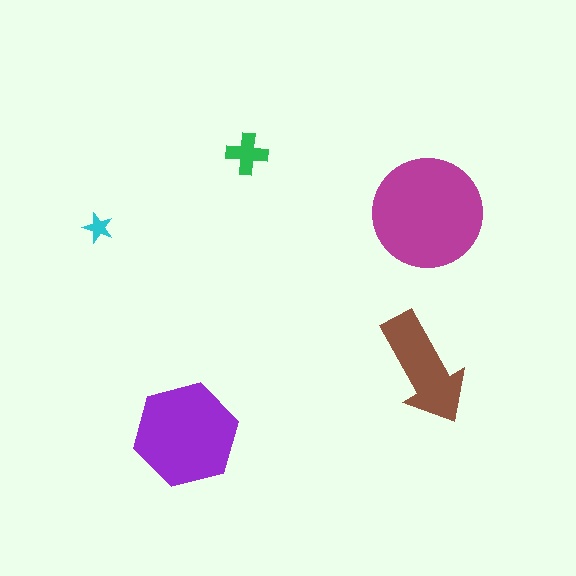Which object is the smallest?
The cyan star.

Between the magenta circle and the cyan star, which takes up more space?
The magenta circle.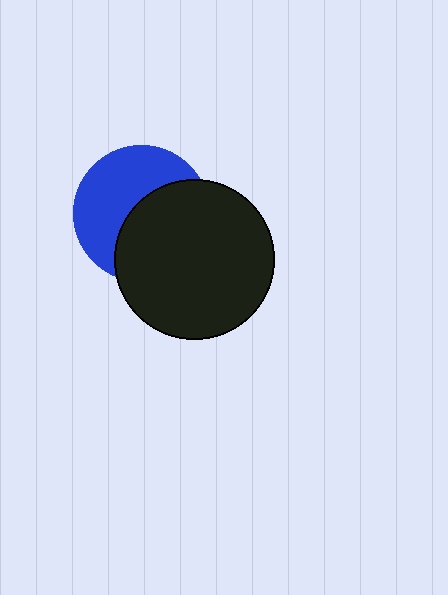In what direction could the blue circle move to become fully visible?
The blue circle could move toward the upper-left. That would shift it out from behind the black circle entirely.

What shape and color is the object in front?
The object in front is a black circle.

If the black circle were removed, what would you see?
You would see the complete blue circle.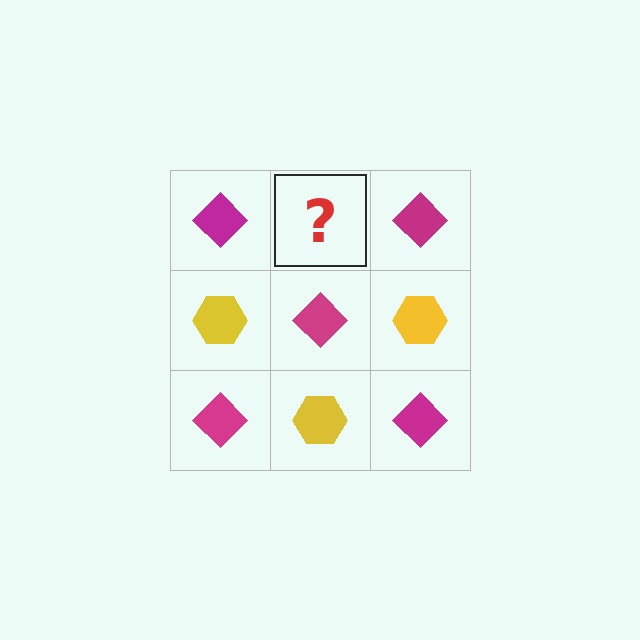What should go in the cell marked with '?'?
The missing cell should contain a yellow hexagon.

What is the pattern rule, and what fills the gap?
The rule is that it alternates magenta diamond and yellow hexagon in a checkerboard pattern. The gap should be filled with a yellow hexagon.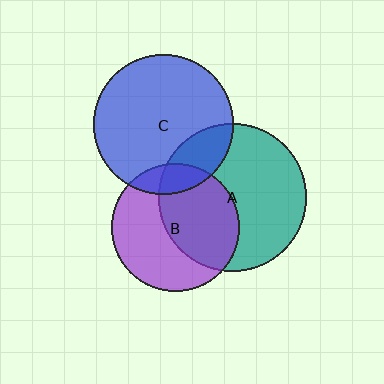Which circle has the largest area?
Circle A (teal).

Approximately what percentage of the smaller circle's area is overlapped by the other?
Approximately 50%.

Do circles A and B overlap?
Yes.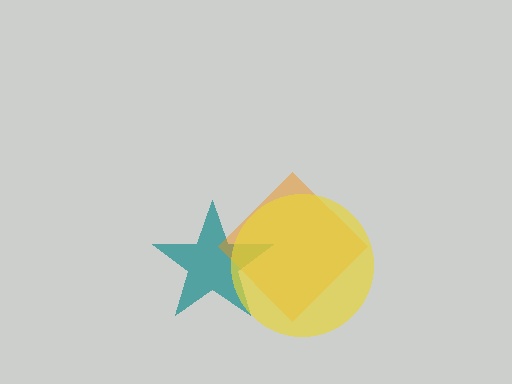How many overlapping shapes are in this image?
There are 3 overlapping shapes in the image.